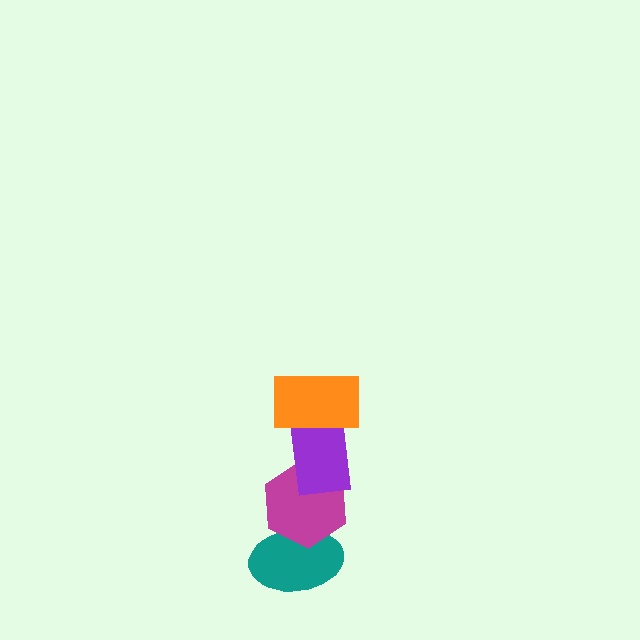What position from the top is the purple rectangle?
The purple rectangle is 2nd from the top.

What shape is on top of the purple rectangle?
The orange rectangle is on top of the purple rectangle.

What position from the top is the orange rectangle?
The orange rectangle is 1st from the top.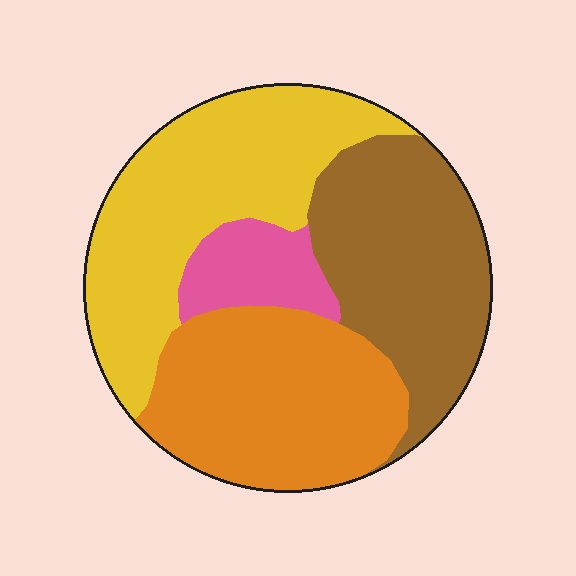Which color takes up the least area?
Pink, at roughly 10%.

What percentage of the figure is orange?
Orange covers 30% of the figure.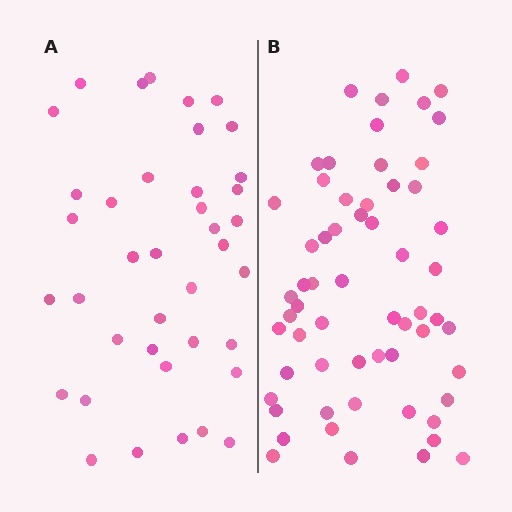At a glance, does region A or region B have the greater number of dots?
Region B (the right region) has more dots.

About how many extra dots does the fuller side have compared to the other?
Region B has approximately 20 more dots than region A.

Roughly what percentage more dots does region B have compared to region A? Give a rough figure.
About 55% more.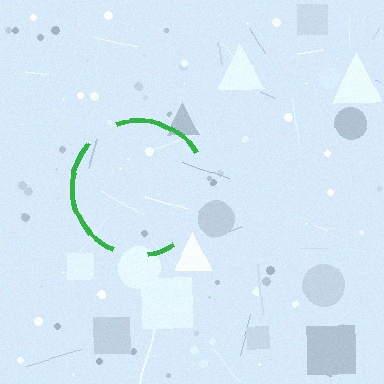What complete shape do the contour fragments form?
The contour fragments form a circle.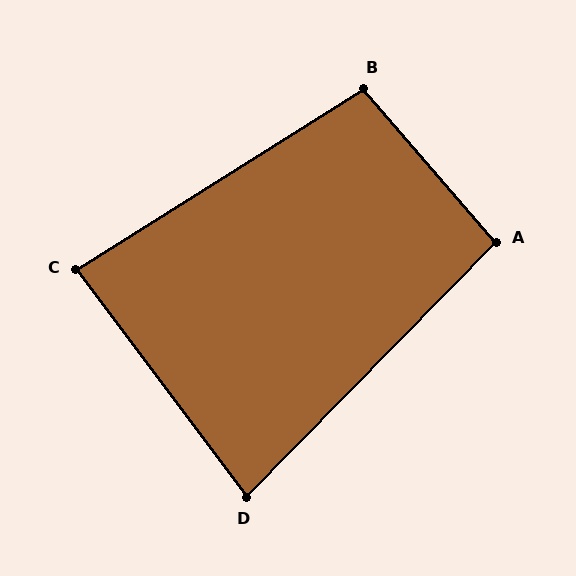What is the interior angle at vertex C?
Approximately 85 degrees (approximately right).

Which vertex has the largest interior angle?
B, at approximately 99 degrees.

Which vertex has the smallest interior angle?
D, at approximately 81 degrees.